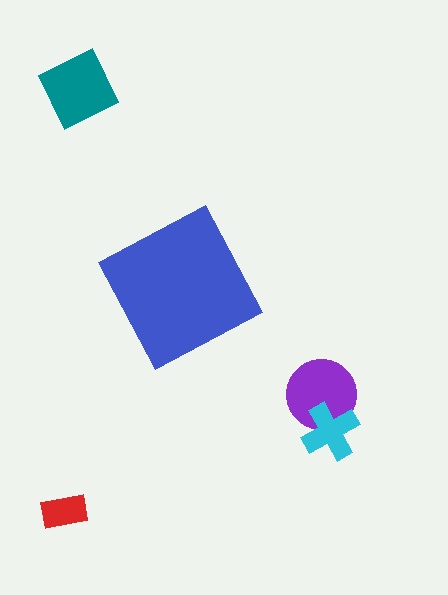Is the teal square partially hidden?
No, the teal square is fully visible.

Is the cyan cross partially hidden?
No, the cyan cross is fully visible.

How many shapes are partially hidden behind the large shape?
0 shapes are partially hidden.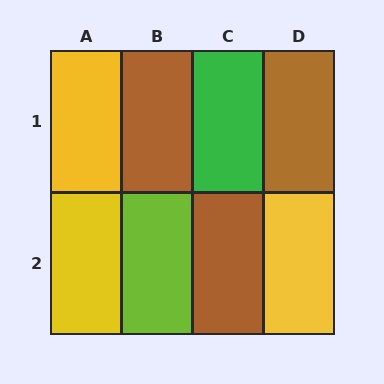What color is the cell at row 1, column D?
Brown.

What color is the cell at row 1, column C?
Green.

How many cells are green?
1 cell is green.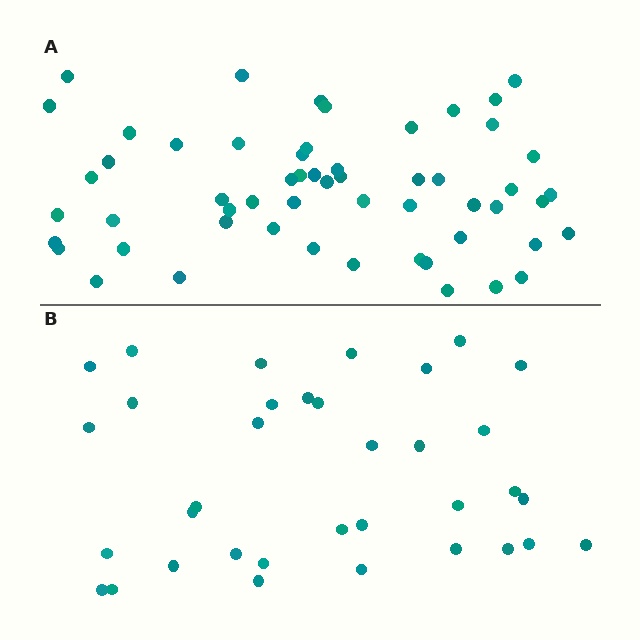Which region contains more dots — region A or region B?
Region A (the top region) has more dots.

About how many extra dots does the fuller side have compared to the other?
Region A has approximately 20 more dots than region B.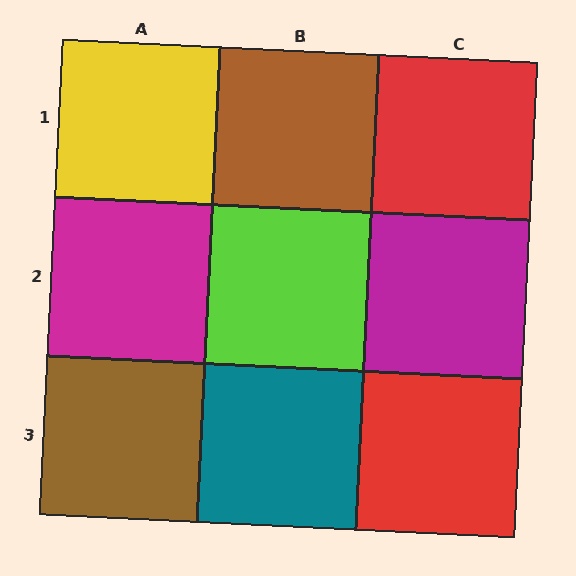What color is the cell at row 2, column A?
Magenta.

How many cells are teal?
1 cell is teal.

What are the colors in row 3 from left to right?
Brown, teal, red.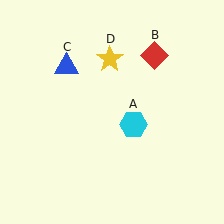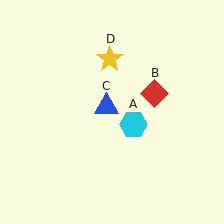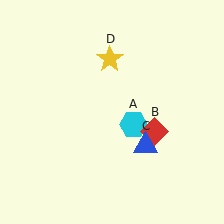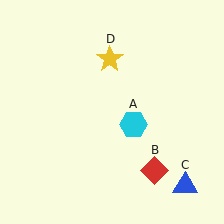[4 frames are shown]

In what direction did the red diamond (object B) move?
The red diamond (object B) moved down.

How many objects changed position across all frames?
2 objects changed position: red diamond (object B), blue triangle (object C).